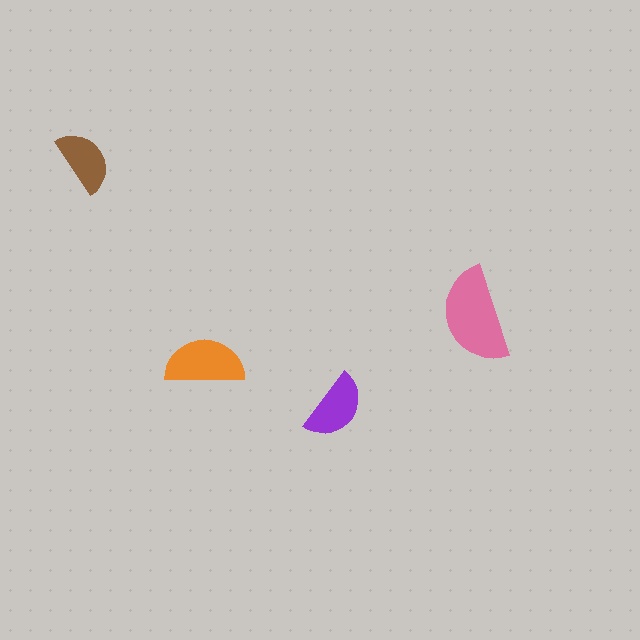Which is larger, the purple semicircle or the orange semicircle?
The orange one.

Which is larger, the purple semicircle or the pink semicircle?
The pink one.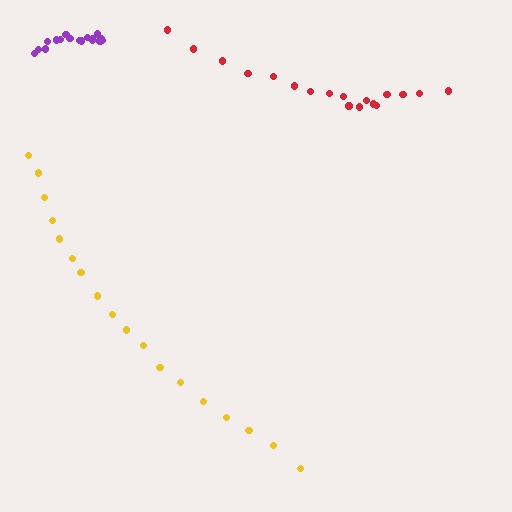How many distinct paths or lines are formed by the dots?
There are 3 distinct paths.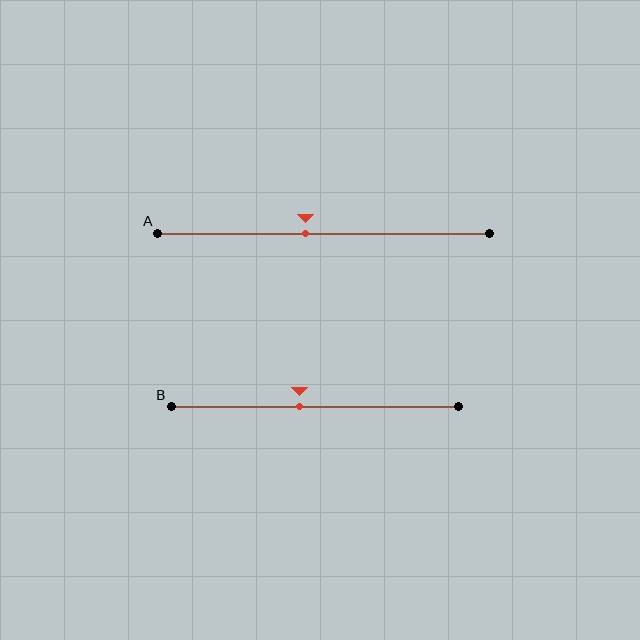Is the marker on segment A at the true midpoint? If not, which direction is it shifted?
No, the marker on segment A is shifted to the left by about 6% of the segment length.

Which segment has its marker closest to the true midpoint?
Segment B has its marker closest to the true midpoint.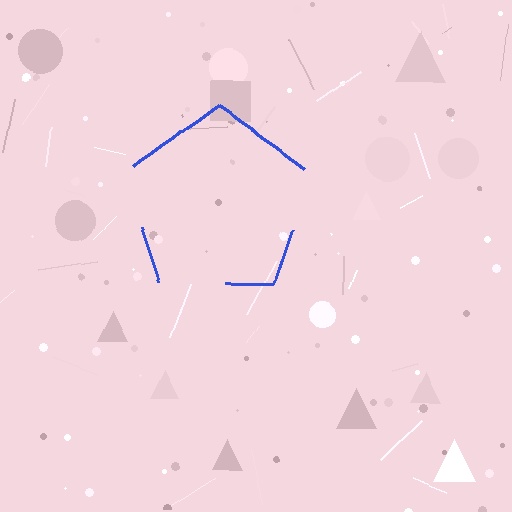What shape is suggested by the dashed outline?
The dashed outline suggests a pentagon.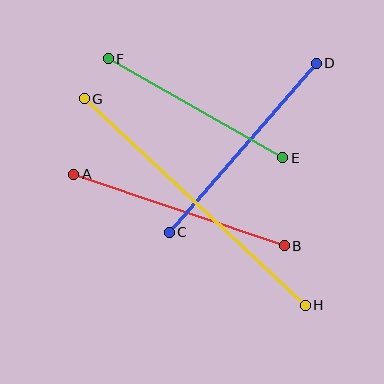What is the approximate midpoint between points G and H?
The midpoint is at approximately (195, 202) pixels.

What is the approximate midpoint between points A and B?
The midpoint is at approximately (179, 210) pixels.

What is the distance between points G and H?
The distance is approximately 303 pixels.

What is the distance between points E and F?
The distance is approximately 201 pixels.